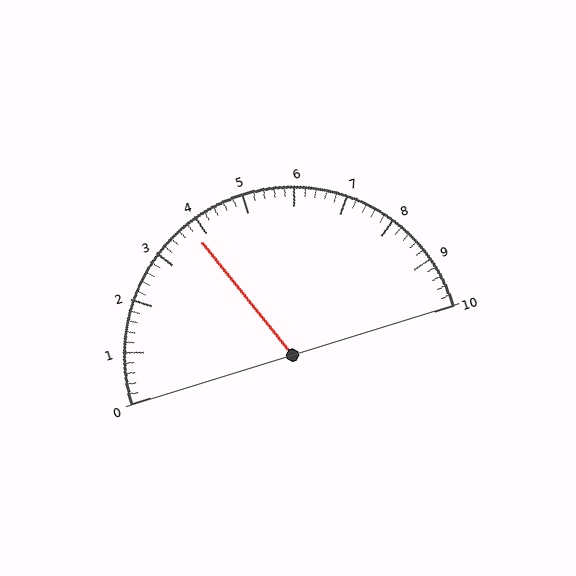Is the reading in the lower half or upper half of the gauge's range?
The reading is in the lower half of the range (0 to 10).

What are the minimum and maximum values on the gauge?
The gauge ranges from 0 to 10.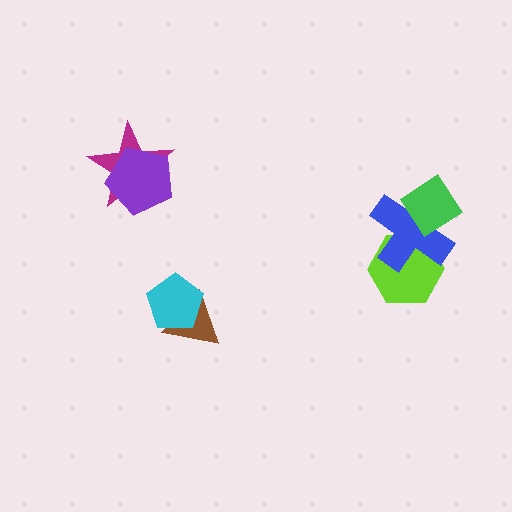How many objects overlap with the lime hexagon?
1 object overlaps with the lime hexagon.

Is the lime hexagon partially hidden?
Yes, it is partially covered by another shape.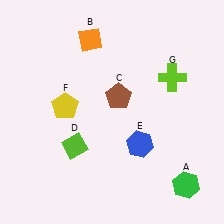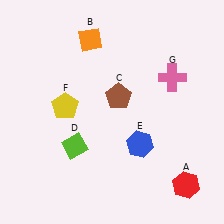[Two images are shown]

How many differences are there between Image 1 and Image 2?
There are 2 differences between the two images.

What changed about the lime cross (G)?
In Image 1, G is lime. In Image 2, it changed to pink.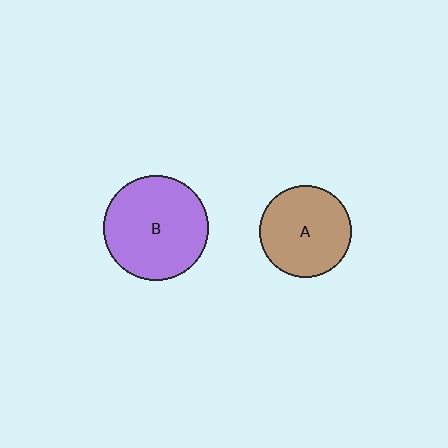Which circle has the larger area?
Circle B (purple).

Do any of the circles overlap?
No, none of the circles overlap.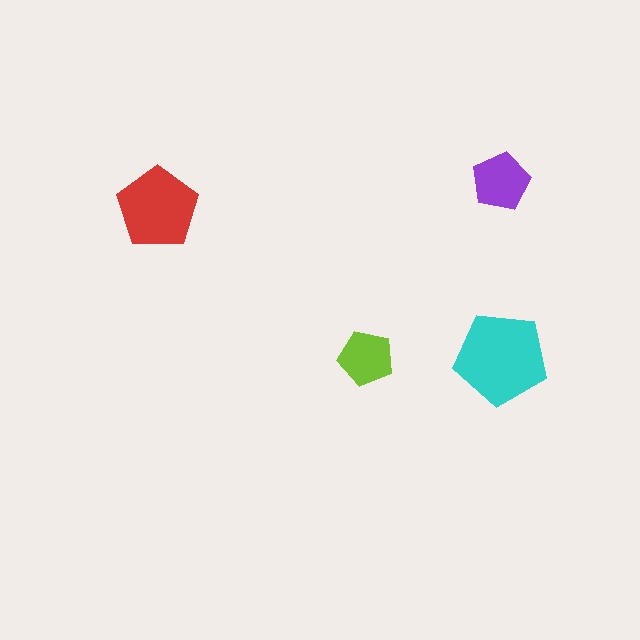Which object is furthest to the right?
The cyan pentagon is rightmost.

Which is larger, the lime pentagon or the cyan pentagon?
The cyan one.